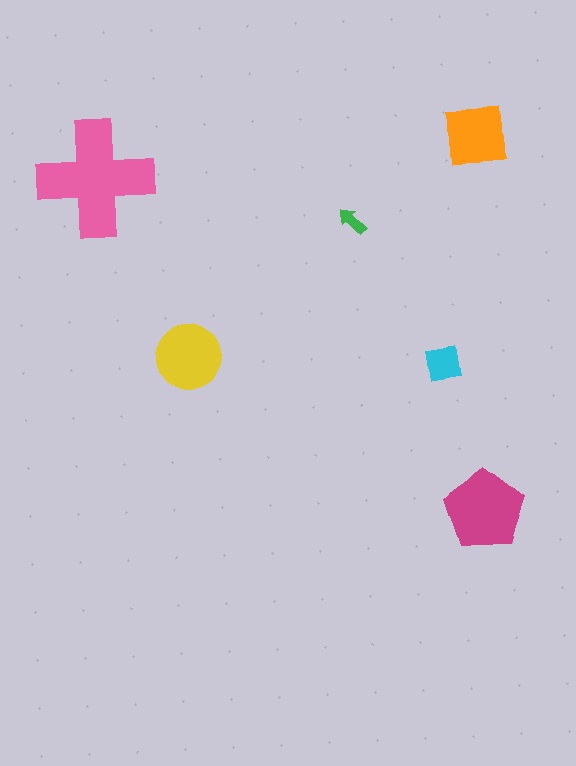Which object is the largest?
The pink cross.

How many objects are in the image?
There are 6 objects in the image.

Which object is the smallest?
The green arrow.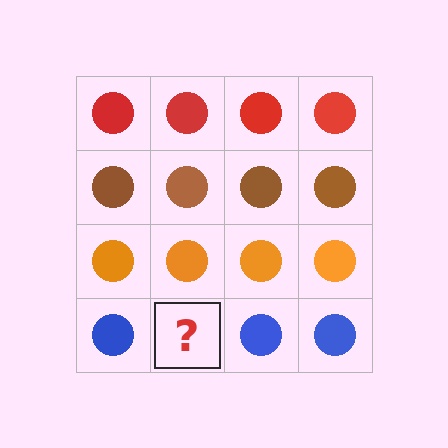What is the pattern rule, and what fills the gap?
The rule is that each row has a consistent color. The gap should be filled with a blue circle.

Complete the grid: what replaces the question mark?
The question mark should be replaced with a blue circle.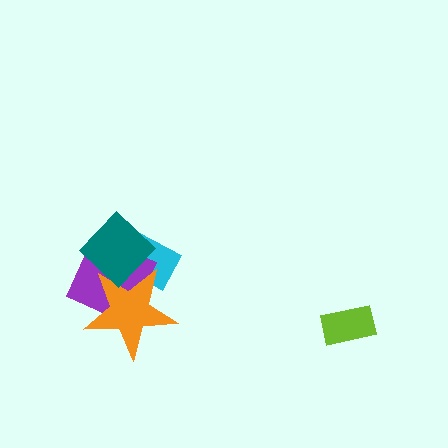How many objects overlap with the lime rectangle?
0 objects overlap with the lime rectangle.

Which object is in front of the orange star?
The teal diamond is in front of the orange star.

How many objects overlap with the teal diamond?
3 objects overlap with the teal diamond.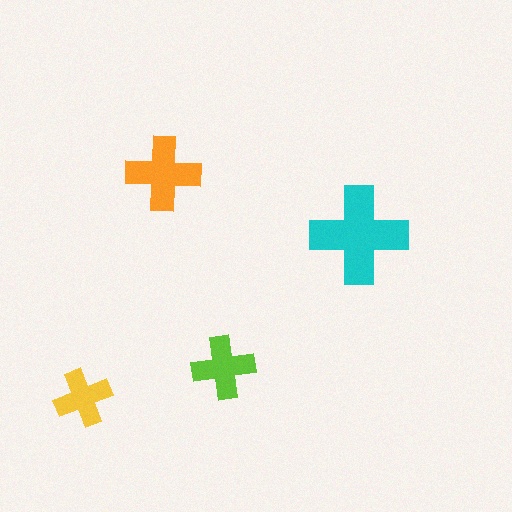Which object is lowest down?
The yellow cross is bottommost.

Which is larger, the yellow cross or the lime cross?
The lime one.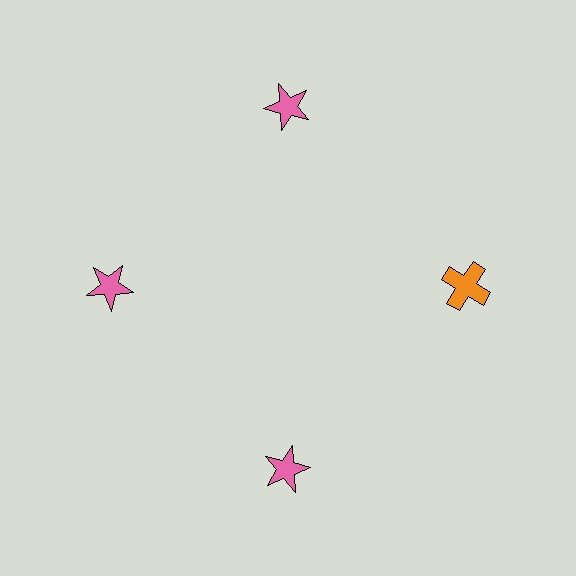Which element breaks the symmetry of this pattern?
The orange cross at roughly the 3 o'clock position breaks the symmetry. All other shapes are pink stars.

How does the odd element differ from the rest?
It differs in both color (orange instead of pink) and shape (cross instead of star).